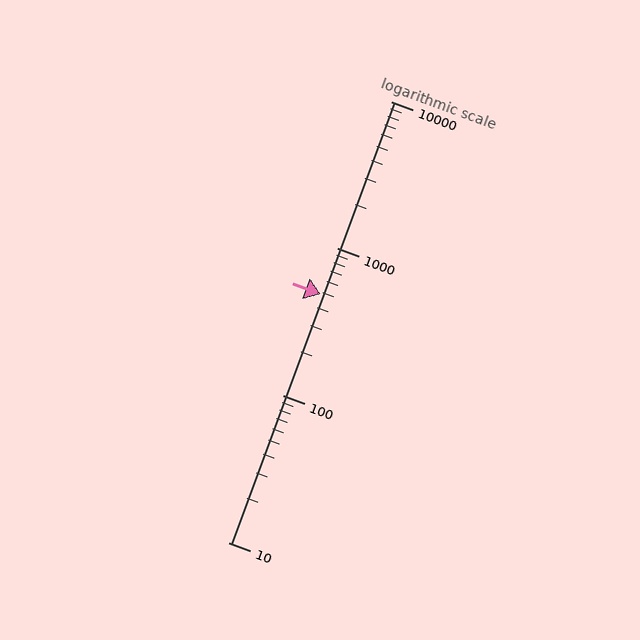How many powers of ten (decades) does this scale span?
The scale spans 3 decades, from 10 to 10000.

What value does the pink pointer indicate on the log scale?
The pointer indicates approximately 490.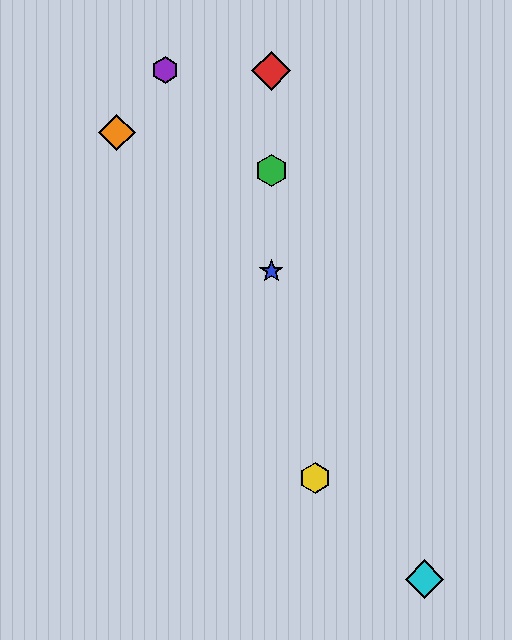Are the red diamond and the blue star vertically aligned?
Yes, both are at x≈271.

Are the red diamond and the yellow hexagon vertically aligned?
No, the red diamond is at x≈271 and the yellow hexagon is at x≈315.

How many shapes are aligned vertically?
3 shapes (the red diamond, the blue star, the green hexagon) are aligned vertically.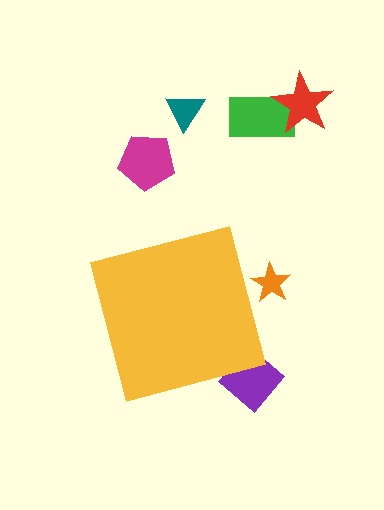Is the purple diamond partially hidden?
Yes, the purple diamond is partially hidden behind the yellow square.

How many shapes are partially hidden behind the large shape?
2 shapes are partially hidden.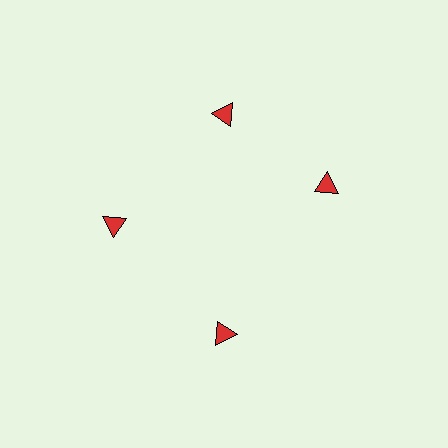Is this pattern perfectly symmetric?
No. The 4 red triangles are arranged in a ring, but one element near the 3 o'clock position is rotated out of alignment along the ring, breaking the 4-fold rotational symmetry.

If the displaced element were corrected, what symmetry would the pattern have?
It would have 4-fold rotational symmetry — the pattern would map onto itself every 90 degrees.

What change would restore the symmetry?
The symmetry would be restored by rotating it back into even spacing with its neighbors so that all 4 triangles sit at equal angles and equal distance from the center.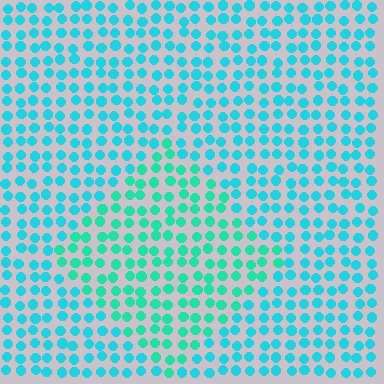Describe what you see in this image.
The image is filled with small cyan elements in a uniform arrangement. A diamond-shaped region is visible where the elements are tinted to a slightly different hue, forming a subtle color boundary.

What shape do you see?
I see a diamond.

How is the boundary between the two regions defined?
The boundary is defined purely by a slight shift in hue (about 24 degrees). Spacing, size, and orientation are identical on both sides.